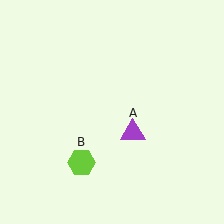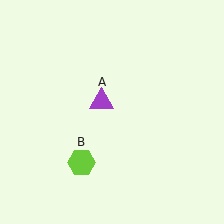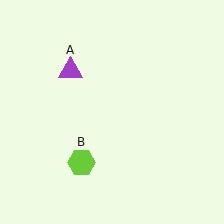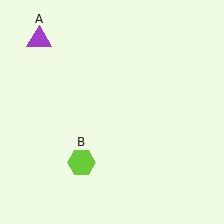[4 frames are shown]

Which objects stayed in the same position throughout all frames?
Lime hexagon (object B) remained stationary.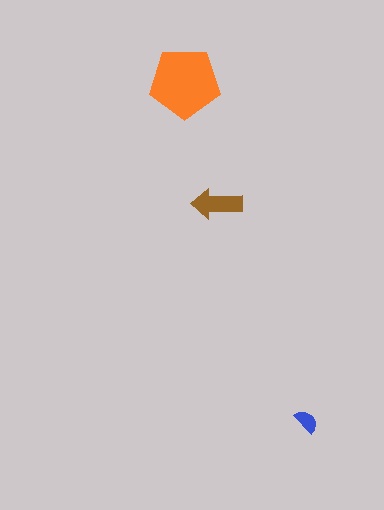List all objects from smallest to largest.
The blue semicircle, the brown arrow, the orange pentagon.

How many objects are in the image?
There are 3 objects in the image.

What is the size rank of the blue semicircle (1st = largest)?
3rd.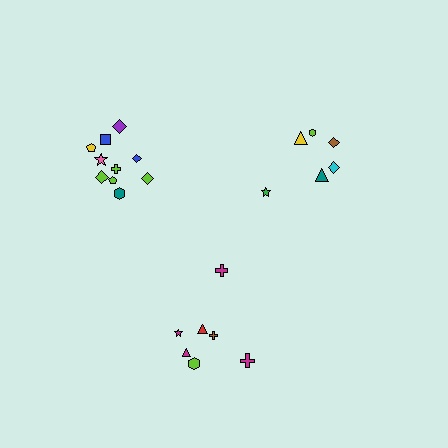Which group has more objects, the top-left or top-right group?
The top-left group.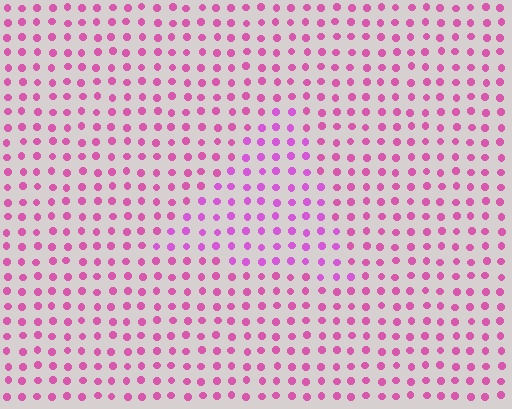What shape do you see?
I see a triangle.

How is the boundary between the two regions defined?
The boundary is defined purely by a slight shift in hue (about 22 degrees). Spacing, size, and orientation are identical on both sides.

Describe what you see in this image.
The image is filled with small pink elements in a uniform arrangement. A triangle-shaped region is visible where the elements are tinted to a slightly different hue, forming a subtle color boundary.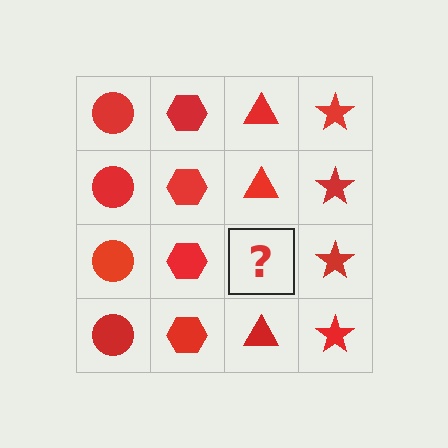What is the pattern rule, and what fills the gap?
The rule is that each column has a consistent shape. The gap should be filled with a red triangle.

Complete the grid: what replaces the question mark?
The question mark should be replaced with a red triangle.